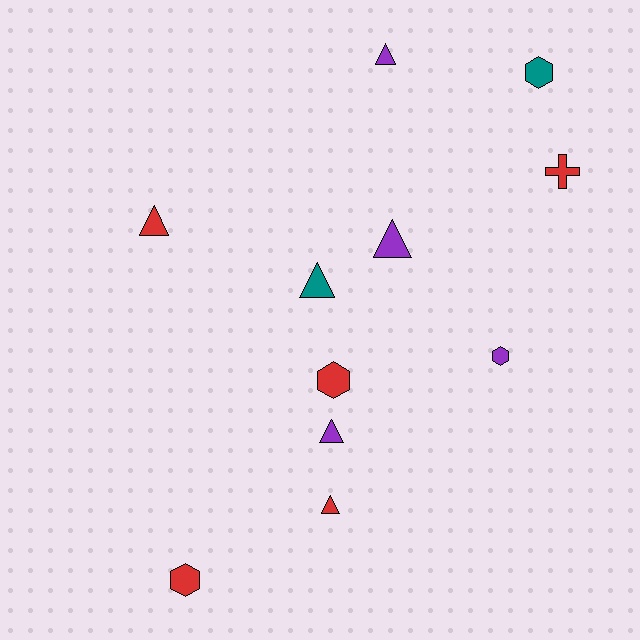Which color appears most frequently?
Red, with 5 objects.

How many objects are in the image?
There are 11 objects.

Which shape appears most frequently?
Triangle, with 6 objects.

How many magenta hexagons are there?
There are no magenta hexagons.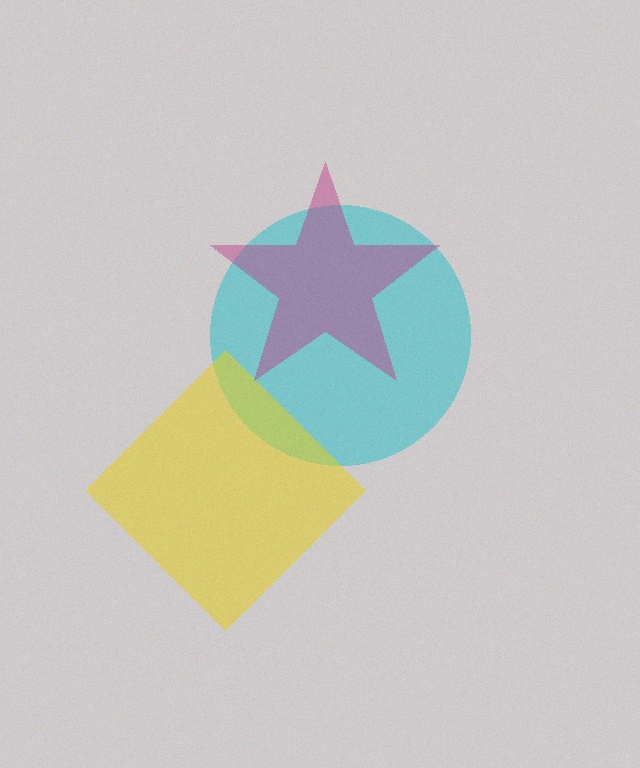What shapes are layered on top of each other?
The layered shapes are: a cyan circle, a yellow diamond, a magenta star.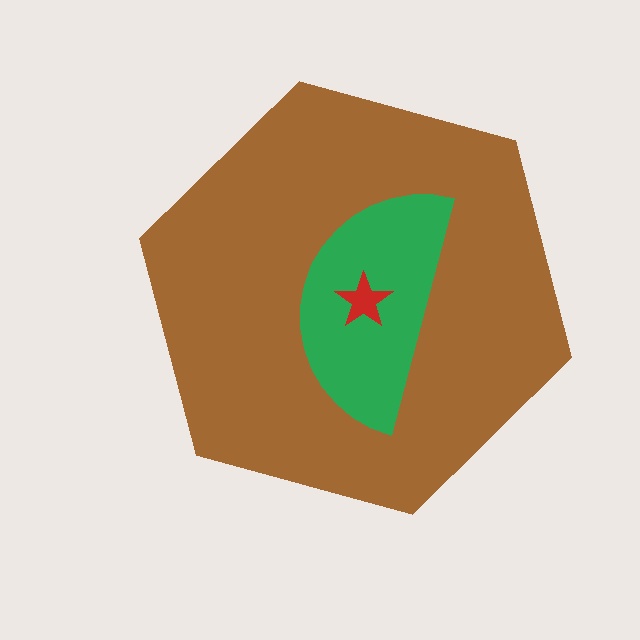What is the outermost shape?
The brown hexagon.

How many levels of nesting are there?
3.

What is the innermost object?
The red star.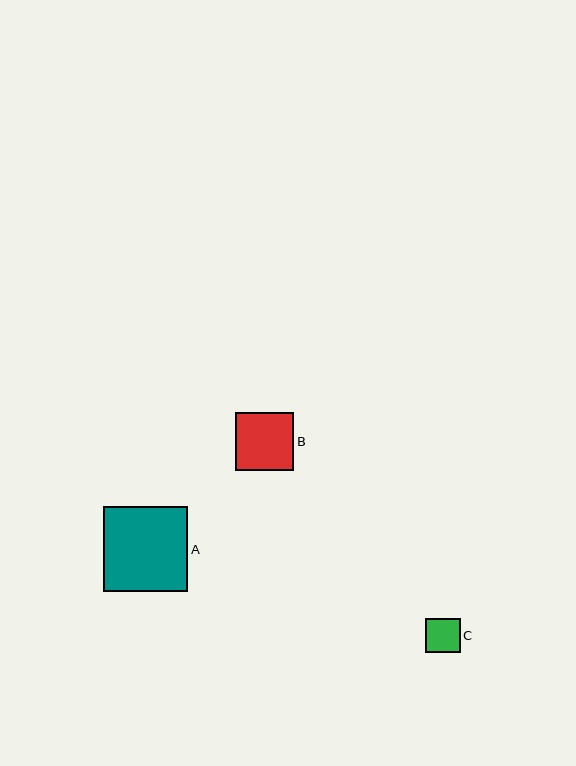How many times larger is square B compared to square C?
Square B is approximately 1.7 times the size of square C.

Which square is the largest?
Square A is the largest with a size of approximately 84 pixels.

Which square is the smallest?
Square C is the smallest with a size of approximately 35 pixels.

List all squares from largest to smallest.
From largest to smallest: A, B, C.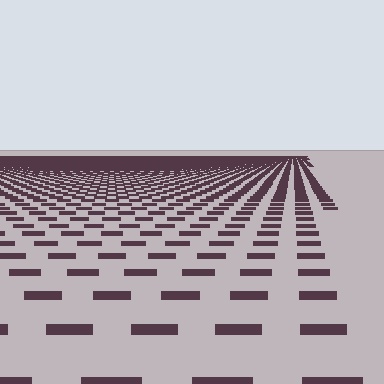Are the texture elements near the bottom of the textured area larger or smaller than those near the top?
Larger. Near the bottom, elements are closer to the viewer and appear at a bigger on-screen size.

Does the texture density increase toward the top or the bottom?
Density increases toward the top.